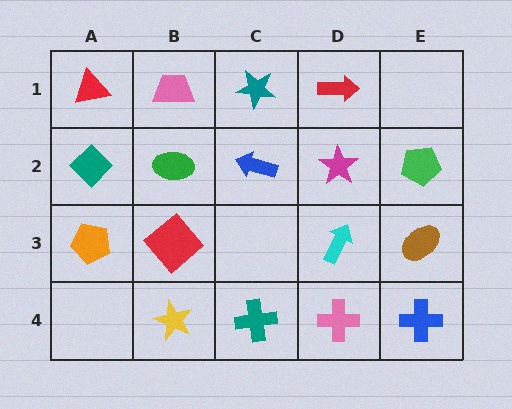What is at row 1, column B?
A pink trapezoid.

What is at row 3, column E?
A brown ellipse.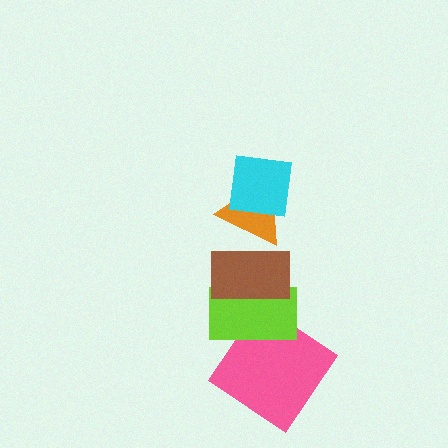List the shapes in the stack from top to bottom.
From top to bottom: the cyan square, the orange triangle, the brown rectangle, the lime rectangle, the pink diamond.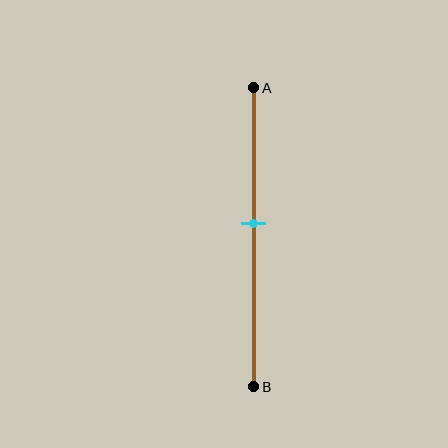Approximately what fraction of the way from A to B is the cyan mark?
The cyan mark is approximately 45% of the way from A to B.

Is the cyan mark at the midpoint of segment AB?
No, the mark is at about 45% from A, not at the 50% midpoint.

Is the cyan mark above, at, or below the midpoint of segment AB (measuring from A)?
The cyan mark is above the midpoint of segment AB.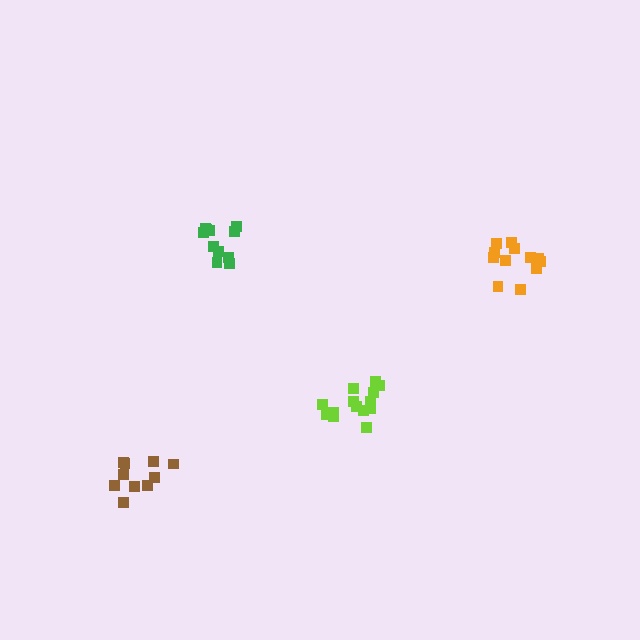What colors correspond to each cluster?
The clusters are colored: lime, green, orange, brown.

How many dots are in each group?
Group 1: 14 dots, Group 2: 11 dots, Group 3: 12 dots, Group 4: 10 dots (47 total).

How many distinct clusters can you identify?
There are 4 distinct clusters.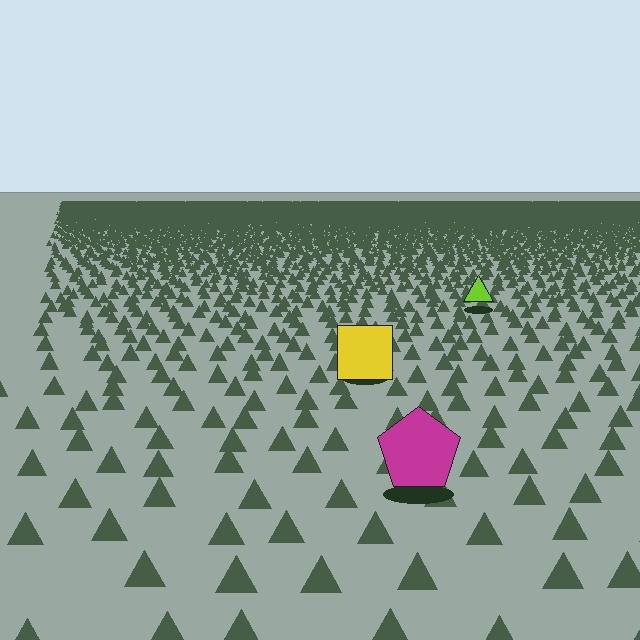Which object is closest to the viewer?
The magenta pentagon is closest. The texture marks near it are larger and more spread out.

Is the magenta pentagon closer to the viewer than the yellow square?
Yes. The magenta pentagon is closer — you can tell from the texture gradient: the ground texture is coarser near it.